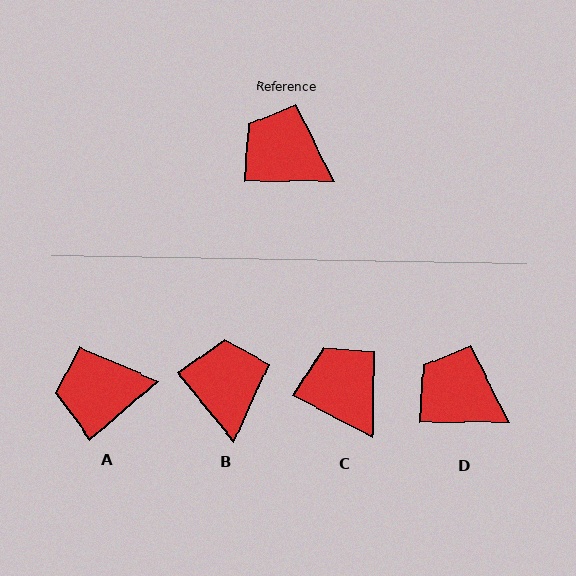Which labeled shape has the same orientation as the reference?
D.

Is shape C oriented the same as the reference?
No, it is off by about 28 degrees.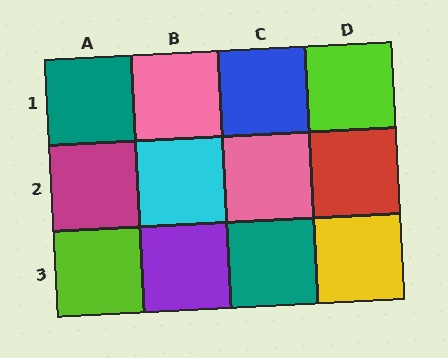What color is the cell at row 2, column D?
Red.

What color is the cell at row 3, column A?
Lime.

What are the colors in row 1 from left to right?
Teal, pink, blue, lime.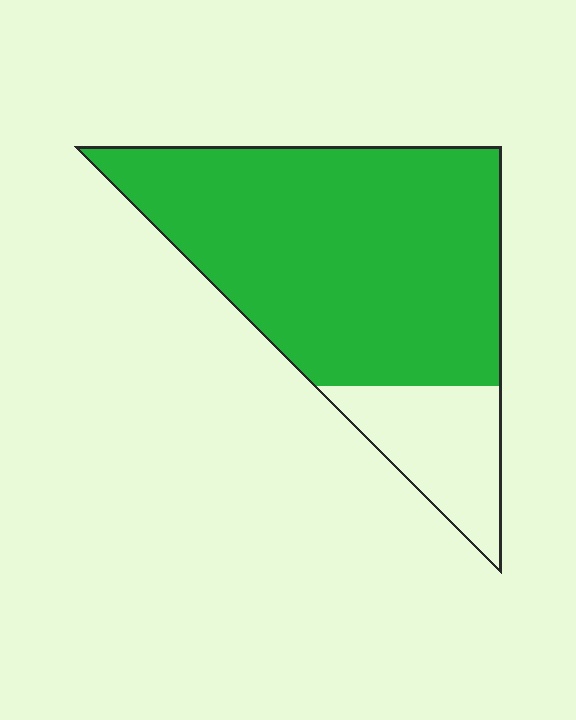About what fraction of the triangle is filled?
About four fifths (4/5).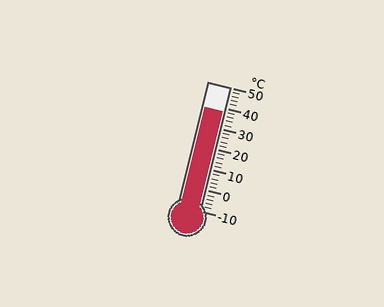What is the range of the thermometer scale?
The thermometer scale ranges from -10°C to 50°C.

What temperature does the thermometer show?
The thermometer shows approximately 38°C.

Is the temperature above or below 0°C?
The temperature is above 0°C.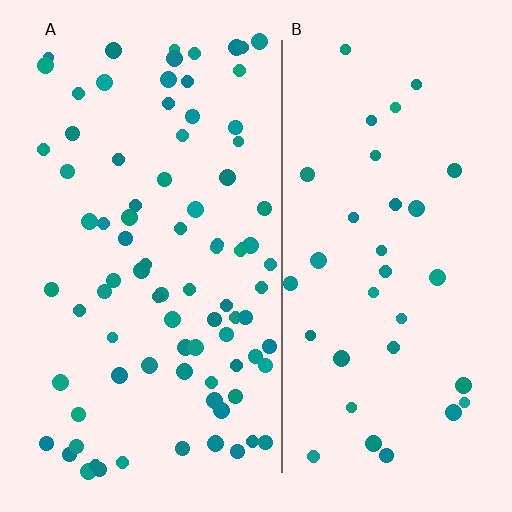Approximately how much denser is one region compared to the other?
Approximately 2.4× — region A over region B.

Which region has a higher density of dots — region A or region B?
A (the left).